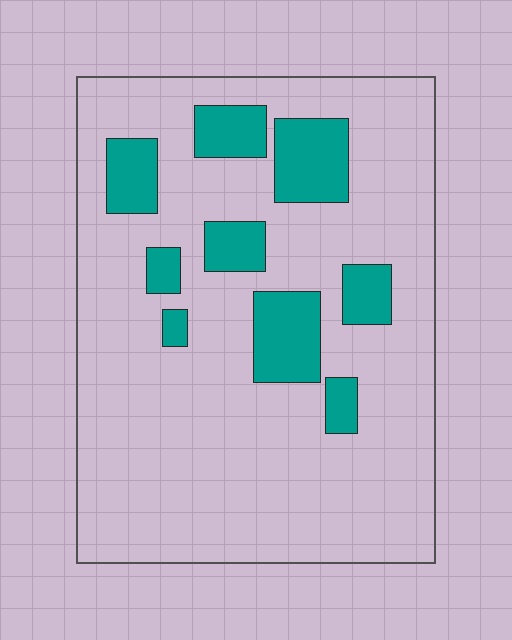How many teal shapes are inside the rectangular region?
9.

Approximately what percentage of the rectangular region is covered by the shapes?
Approximately 20%.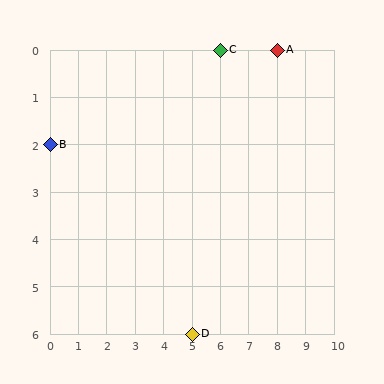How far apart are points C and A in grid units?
Points C and A are 2 columns apart.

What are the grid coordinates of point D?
Point D is at grid coordinates (5, 6).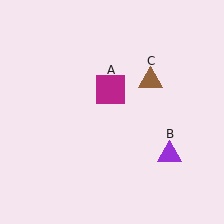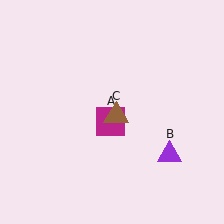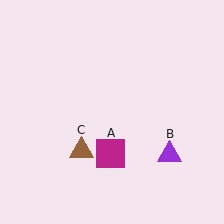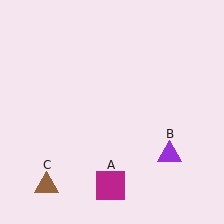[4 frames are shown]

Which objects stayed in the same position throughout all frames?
Purple triangle (object B) remained stationary.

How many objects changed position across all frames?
2 objects changed position: magenta square (object A), brown triangle (object C).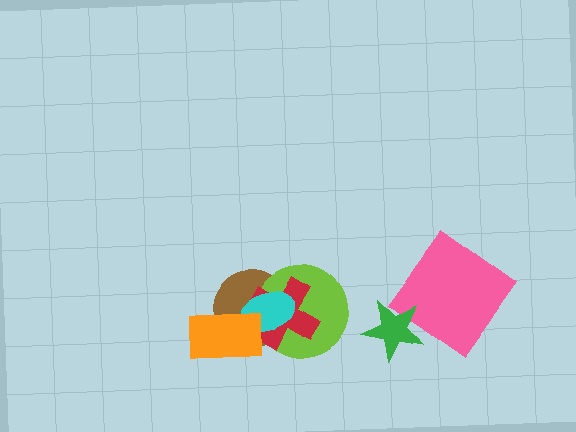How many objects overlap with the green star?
1 object overlaps with the green star.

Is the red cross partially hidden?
Yes, it is partially covered by another shape.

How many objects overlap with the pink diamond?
1 object overlaps with the pink diamond.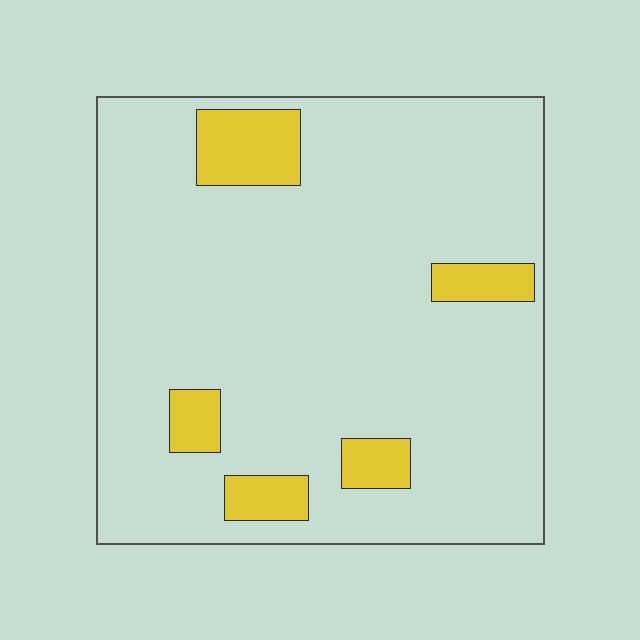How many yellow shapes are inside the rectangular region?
5.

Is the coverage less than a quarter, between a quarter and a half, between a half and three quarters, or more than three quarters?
Less than a quarter.